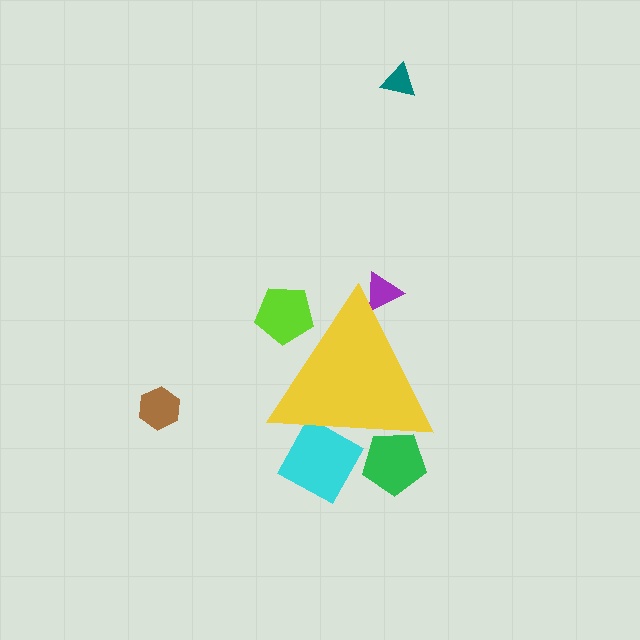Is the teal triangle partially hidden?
No, the teal triangle is fully visible.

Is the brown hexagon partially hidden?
No, the brown hexagon is fully visible.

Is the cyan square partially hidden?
Yes, the cyan square is partially hidden behind the yellow triangle.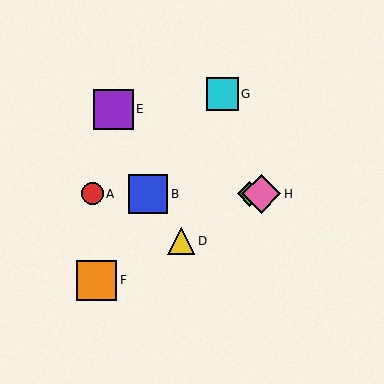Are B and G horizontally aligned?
No, B is at y≈194 and G is at y≈94.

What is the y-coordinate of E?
Object E is at y≈109.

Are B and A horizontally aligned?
Yes, both are at y≈194.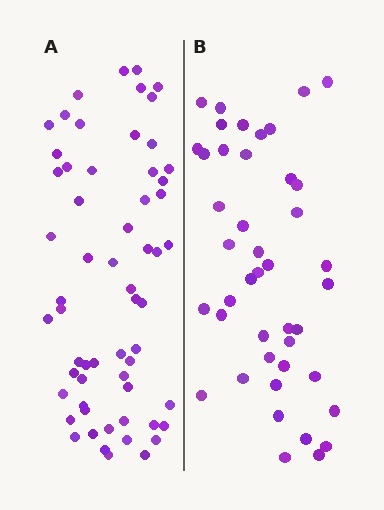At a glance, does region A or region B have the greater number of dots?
Region A (the left region) has more dots.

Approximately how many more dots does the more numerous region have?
Region A has approximately 15 more dots than region B.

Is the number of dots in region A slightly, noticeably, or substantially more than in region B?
Region A has noticeably more, but not dramatically so. The ratio is roughly 1.4 to 1.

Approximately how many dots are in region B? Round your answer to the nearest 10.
About 40 dots. (The exact count is 43, which rounds to 40.)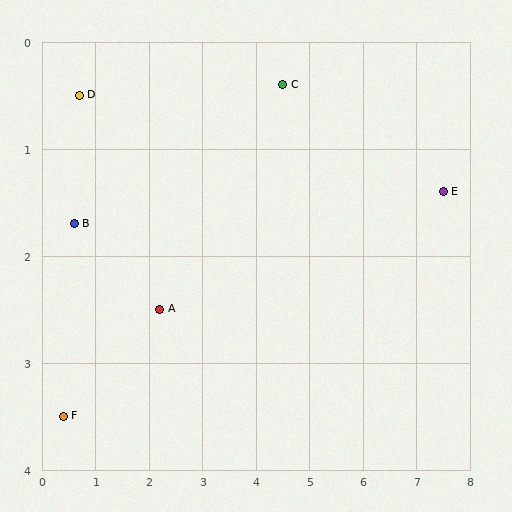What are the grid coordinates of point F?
Point F is at approximately (0.4, 3.5).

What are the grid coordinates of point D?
Point D is at approximately (0.7, 0.5).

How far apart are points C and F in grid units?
Points C and F are about 5.1 grid units apart.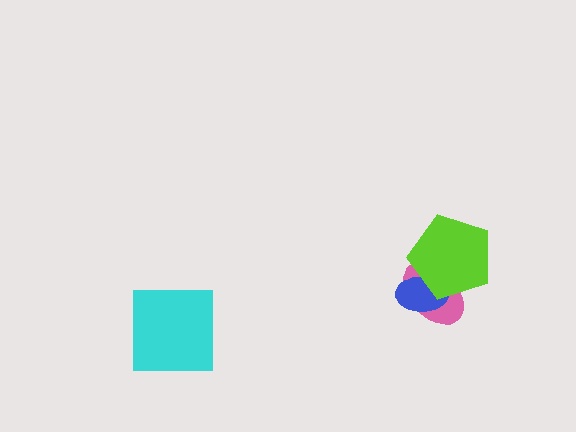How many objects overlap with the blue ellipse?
2 objects overlap with the blue ellipse.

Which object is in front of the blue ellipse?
The lime pentagon is in front of the blue ellipse.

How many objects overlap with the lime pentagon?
2 objects overlap with the lime pentagon.